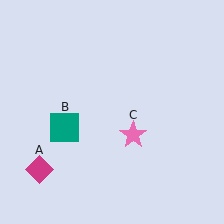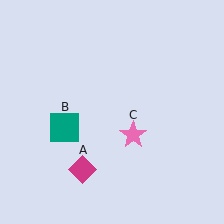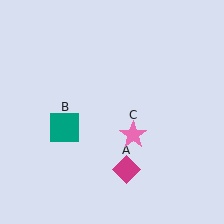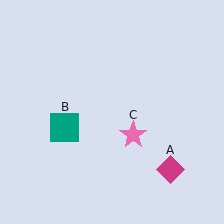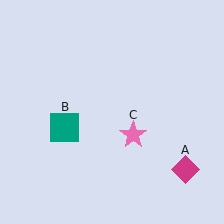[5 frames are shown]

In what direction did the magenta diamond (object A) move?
The magenta diamond (object A) moved right.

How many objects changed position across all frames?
1 object changed position: magenta diamond (object A).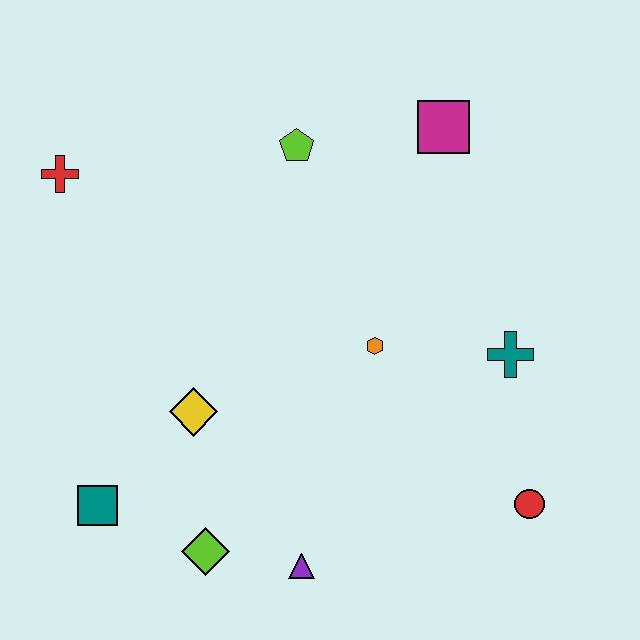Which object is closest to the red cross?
The lime pentagon is closest to the red cross.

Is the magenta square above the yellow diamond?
Yes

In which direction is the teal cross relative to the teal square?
The teal cross is to the right of the teal square.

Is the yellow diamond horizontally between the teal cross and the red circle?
No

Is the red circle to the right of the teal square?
Yes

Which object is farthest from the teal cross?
The red cross is farthest from the teal cross.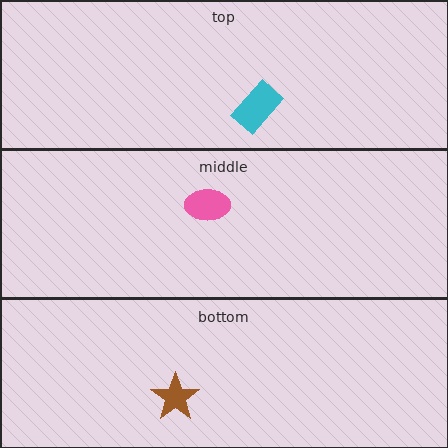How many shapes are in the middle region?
1.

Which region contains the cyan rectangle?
The top region.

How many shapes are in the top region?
1.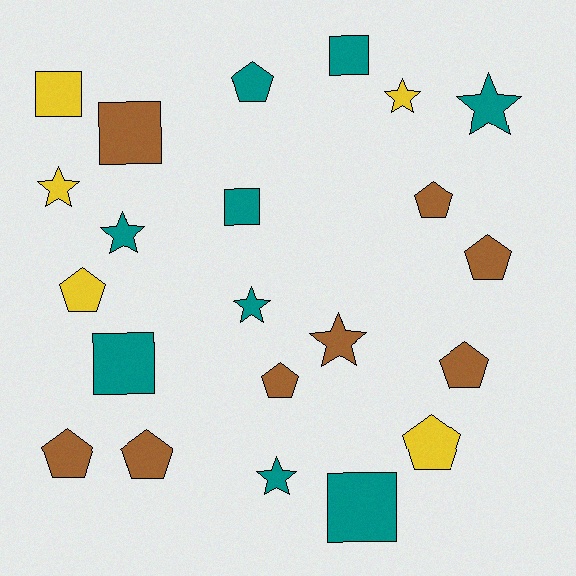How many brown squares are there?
There is 1 brown square.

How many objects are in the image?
There are 22 objects.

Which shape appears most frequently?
Pentagon, with 9 objects.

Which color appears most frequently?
Teal, with 9 objects.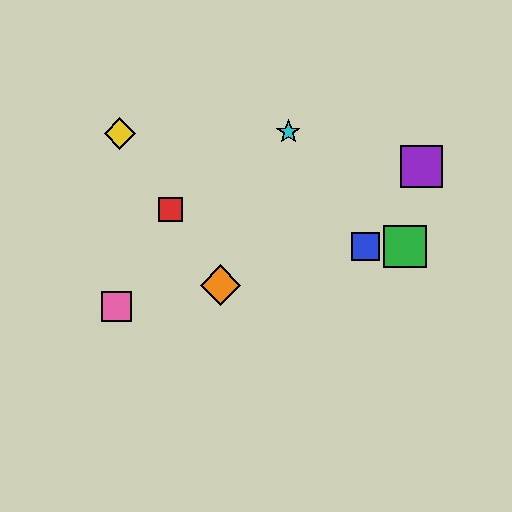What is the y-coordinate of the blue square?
The blue square is at y≈247.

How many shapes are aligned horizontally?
2 shapes (the blue square, the green square) are aligned horizontally.